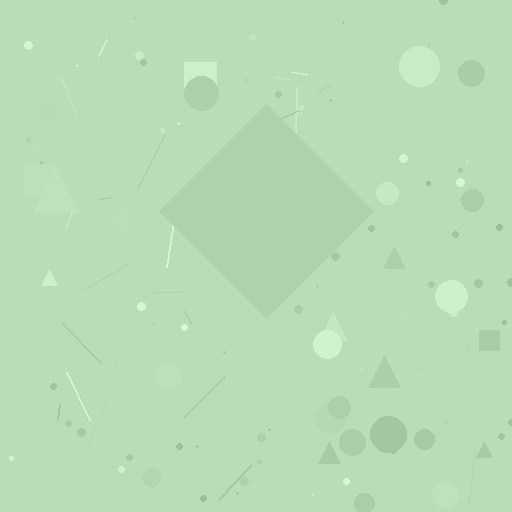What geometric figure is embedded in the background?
A diamond is embedded in the background.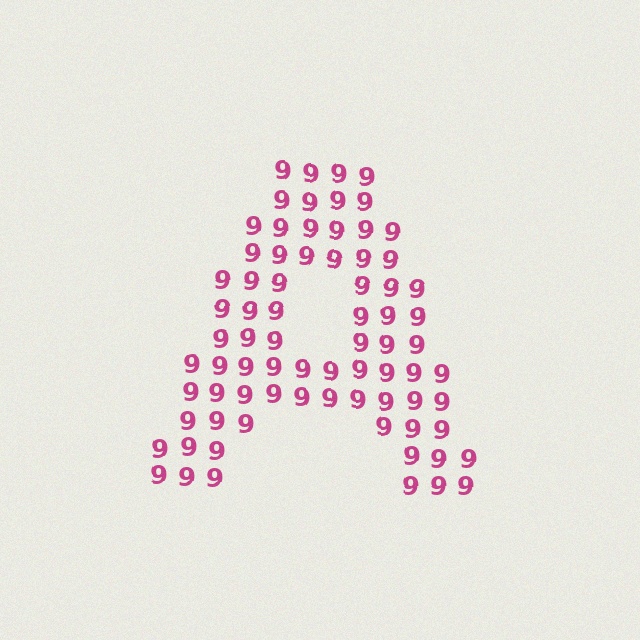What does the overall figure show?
The overall figure shows the letter A.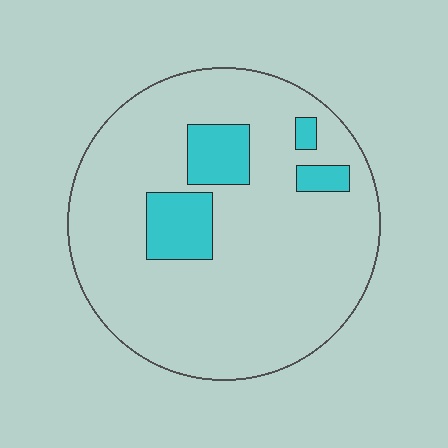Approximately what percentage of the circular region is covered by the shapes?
Approximately 15%.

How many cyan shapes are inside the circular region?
4.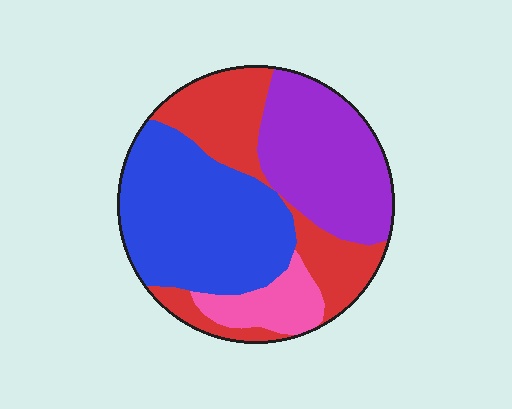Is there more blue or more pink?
Blue.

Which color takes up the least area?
Pink, at roughly 10%.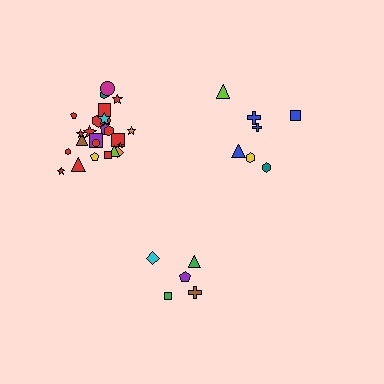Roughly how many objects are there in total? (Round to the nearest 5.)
Roughly 35 objects in total.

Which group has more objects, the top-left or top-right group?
The top-left group.